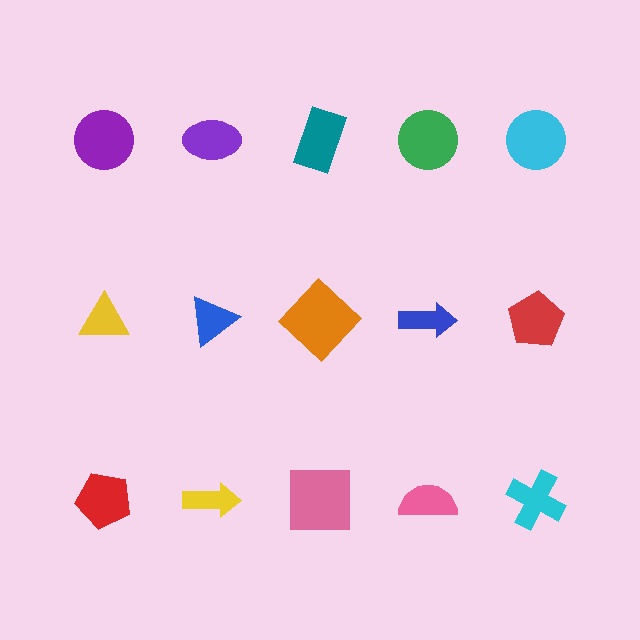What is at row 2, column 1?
A yellow triangle.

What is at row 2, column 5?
A red pentagon.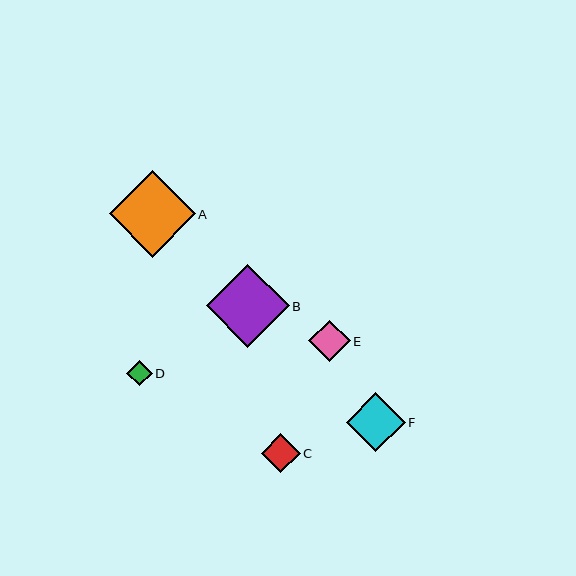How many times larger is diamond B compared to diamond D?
Diamond B is approximately 3.3 times the size of diamond D.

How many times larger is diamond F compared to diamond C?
Diamond F is approximately 1.5 times the size of diamond C.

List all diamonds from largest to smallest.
From largest to smallest: A, B, F, E, C, D.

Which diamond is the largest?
Diamond A is the largest with a size of approximately 86 pixels.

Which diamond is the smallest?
Diamond D is the smallest with a size of approximately 25 pixels.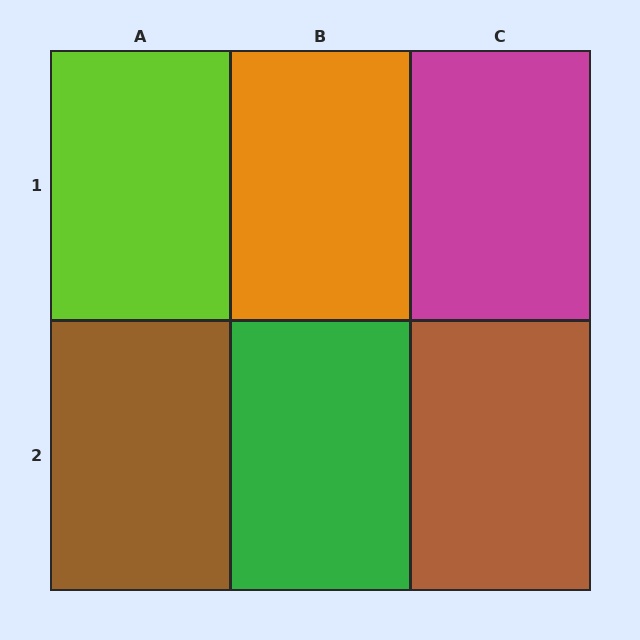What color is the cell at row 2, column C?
Brown.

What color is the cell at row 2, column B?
Green.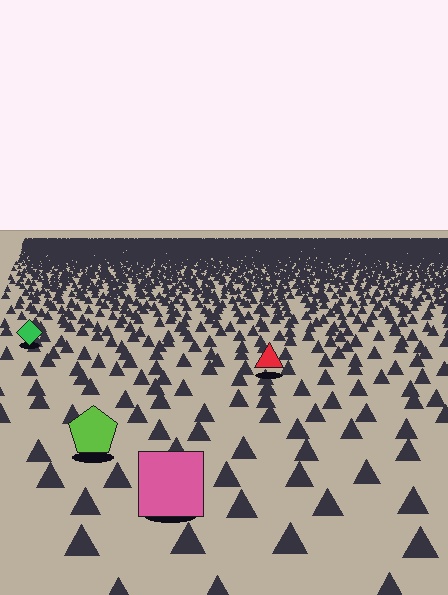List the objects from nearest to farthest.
From nearest to farthest: the pink square, the lime pentagon, the red triangle, the green diamond.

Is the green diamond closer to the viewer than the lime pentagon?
No. The lime pentagon is closer — you can tell from the texture gradient: the ground texture is coarser near it.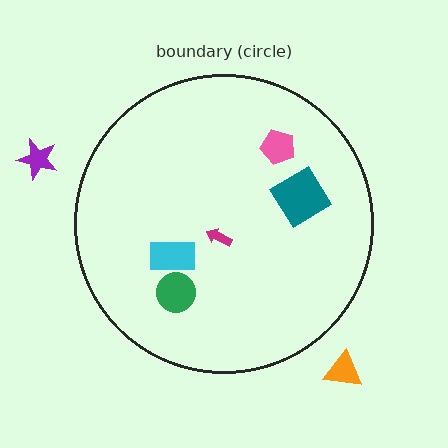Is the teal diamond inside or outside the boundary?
Inside.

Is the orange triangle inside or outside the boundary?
Outside.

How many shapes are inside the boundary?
5 inside, 2 outside.